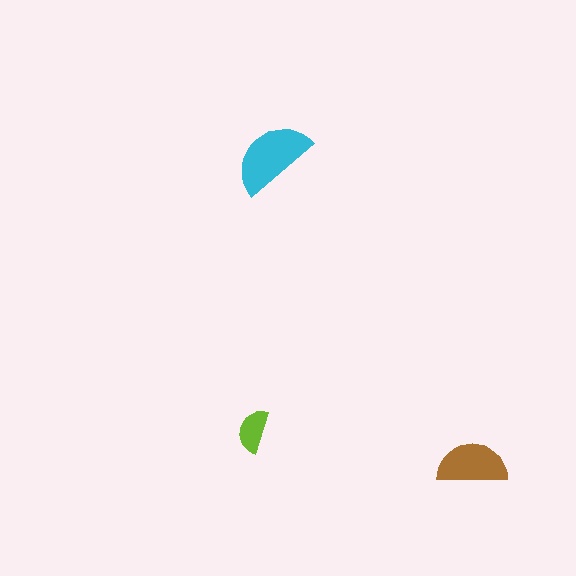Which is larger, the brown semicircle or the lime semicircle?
The brown one.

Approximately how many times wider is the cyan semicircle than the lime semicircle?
About 2 times wider.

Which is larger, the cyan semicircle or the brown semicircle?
The cyan one.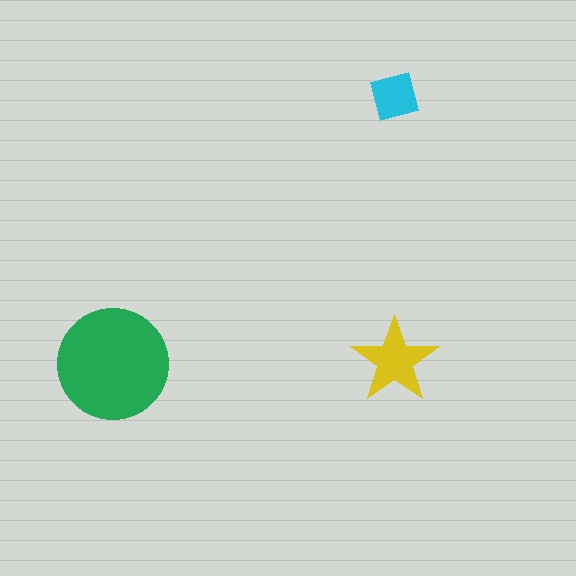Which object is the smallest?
The cyan square.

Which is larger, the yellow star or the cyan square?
The yellow star.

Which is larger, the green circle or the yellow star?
The green circle.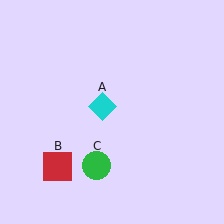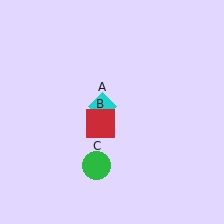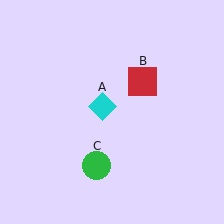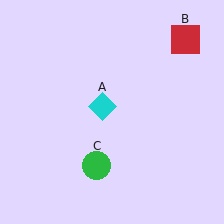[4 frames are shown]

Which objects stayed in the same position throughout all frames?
Cyan diamond (object A) and green circle (object C) remained stationary.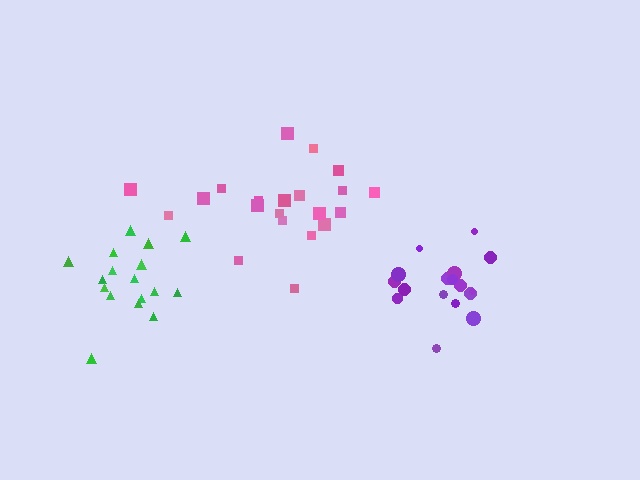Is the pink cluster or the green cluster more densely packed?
Green.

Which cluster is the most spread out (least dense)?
Pink.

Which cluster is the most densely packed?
Purple.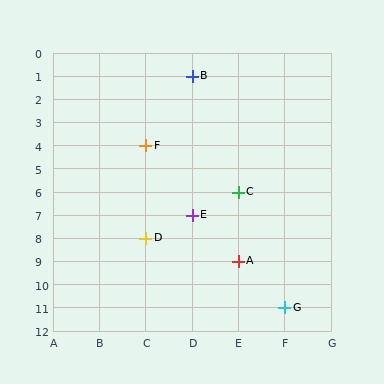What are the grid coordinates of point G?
Point G is at grid coordinates (F, 11).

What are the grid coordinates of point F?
Point F is at grid coordinates (C, 4).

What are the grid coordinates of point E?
Point E is at grid coordinates (D, 7).